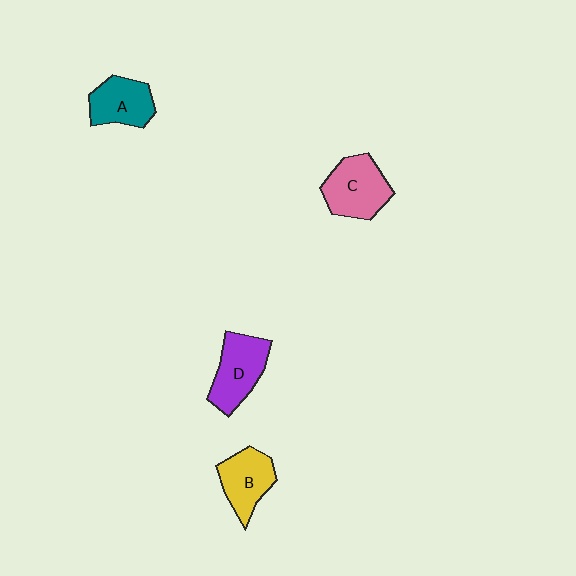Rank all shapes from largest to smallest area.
From largest to smallest: C (pink), D (purple), B (yellow), A (teal).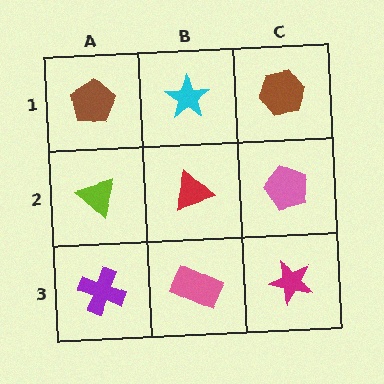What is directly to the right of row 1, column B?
A brown hexagon.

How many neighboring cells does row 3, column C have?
2.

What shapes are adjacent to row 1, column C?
A pink pentagon (row 2, column C), a cyan star (row 1, column B).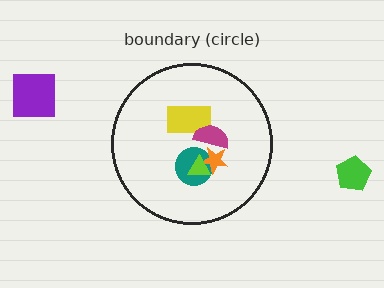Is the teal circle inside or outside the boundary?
Inside.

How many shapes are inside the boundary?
5 inside, 2 outside.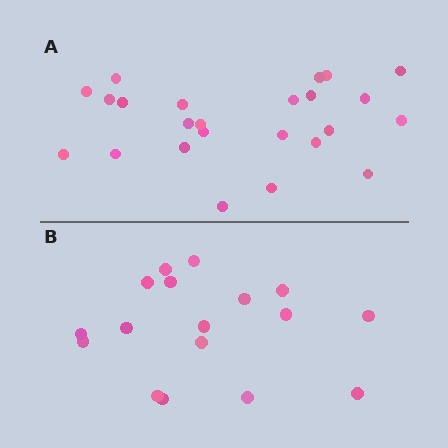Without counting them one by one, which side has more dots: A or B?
Region A (the top region) has more dots.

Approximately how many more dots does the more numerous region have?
Region A has roughly 8 or so more dots than region B.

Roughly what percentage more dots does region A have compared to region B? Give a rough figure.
About 40% more.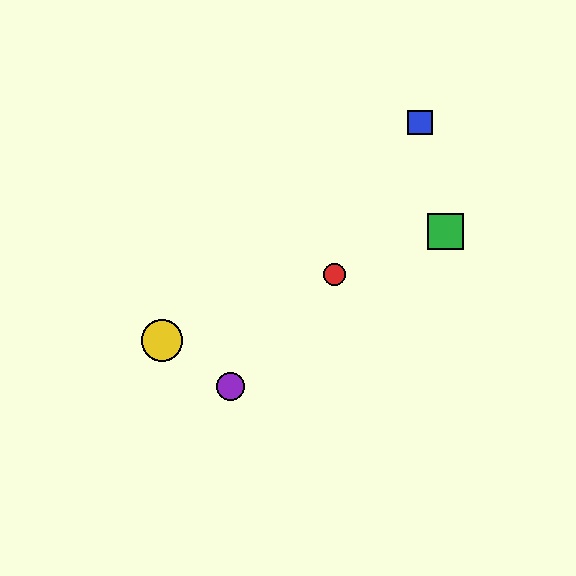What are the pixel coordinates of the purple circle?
The purple circle is at (231, 387).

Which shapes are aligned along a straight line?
The red circle, the green square, the yellow circle are aligned along a straight line.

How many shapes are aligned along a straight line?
3 shapes (the red circle, the green square, the yellow circle) are aligned along a straight line.